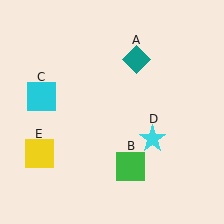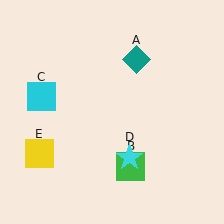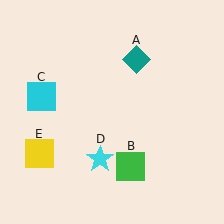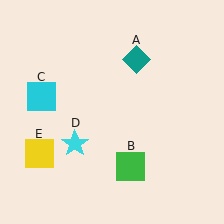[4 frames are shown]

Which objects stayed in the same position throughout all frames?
Teal diamond (object A) and green square (object B) and cyan square (object C) and yellow square (object E) remained stationary.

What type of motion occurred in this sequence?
The cyan star (object D) rotated clockwise around the center of the scene.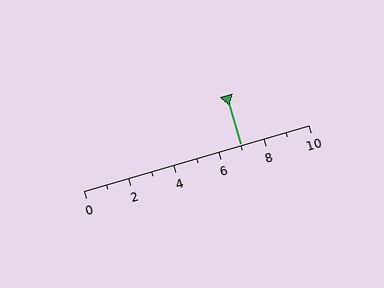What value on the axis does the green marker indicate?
The marker indicates approximately 7.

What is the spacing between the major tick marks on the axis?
The major ticks are spaced 2 apart.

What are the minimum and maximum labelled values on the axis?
The axis runs from 0 to 10.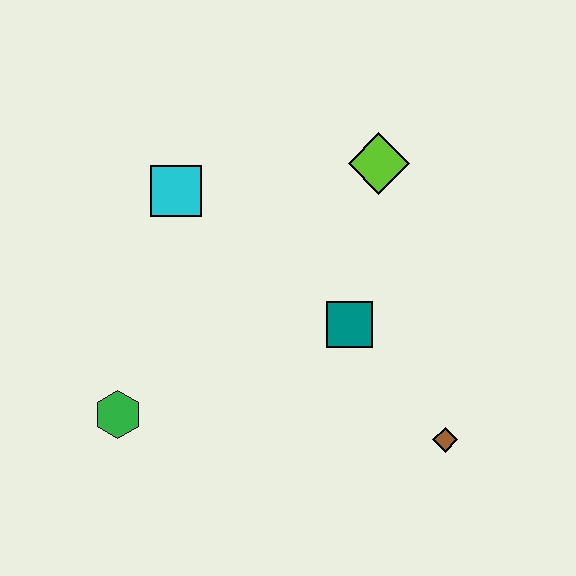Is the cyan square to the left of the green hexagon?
No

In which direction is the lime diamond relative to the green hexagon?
The lime diamond is to the right of the green hexagon.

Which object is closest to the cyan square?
The lime diamond is closest to the cyan square.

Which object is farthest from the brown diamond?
The cyan square is farthest from the brown diamond.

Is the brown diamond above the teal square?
No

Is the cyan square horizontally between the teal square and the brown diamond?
No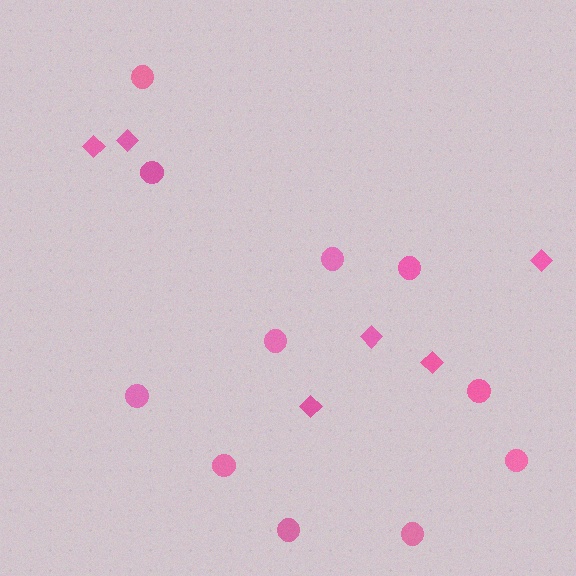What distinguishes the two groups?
There are 2 groups: one group of diamonds (6) and one group of circles (11).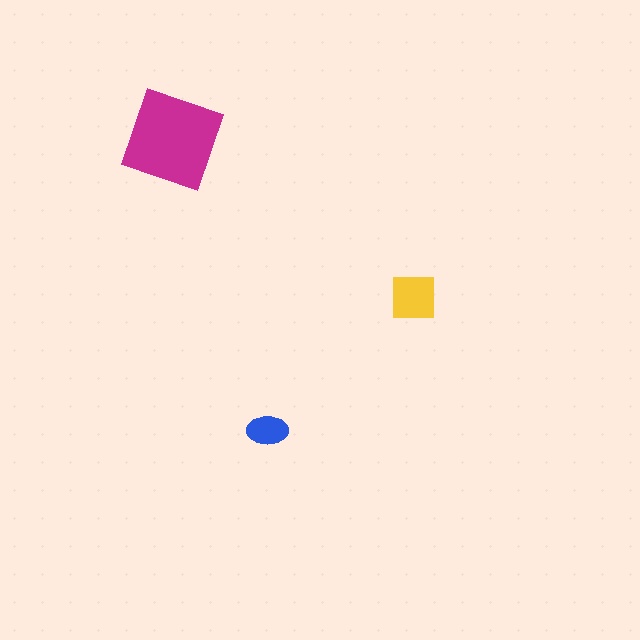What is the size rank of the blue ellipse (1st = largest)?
3rd.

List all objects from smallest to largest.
The blue ellipse, the yellow square, the magenta diamond.